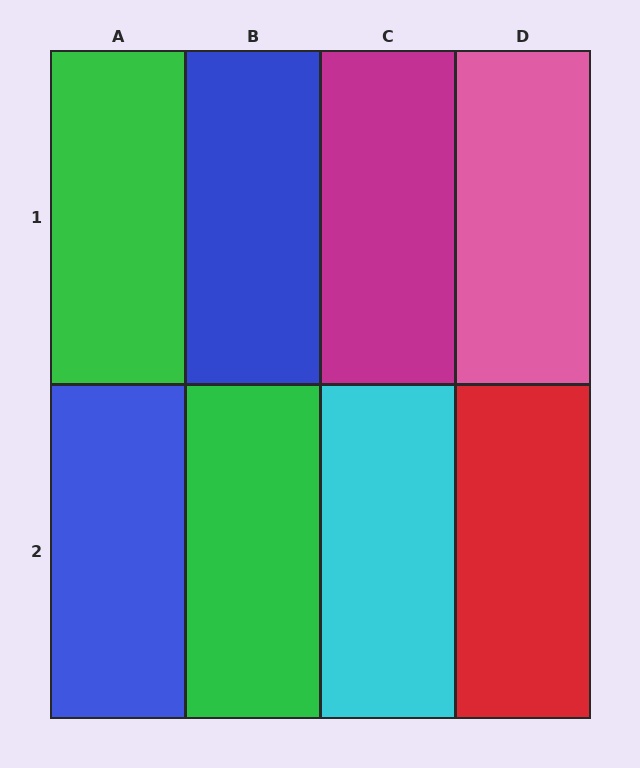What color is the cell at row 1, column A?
Green.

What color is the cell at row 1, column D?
Pink.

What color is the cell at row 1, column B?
Blue.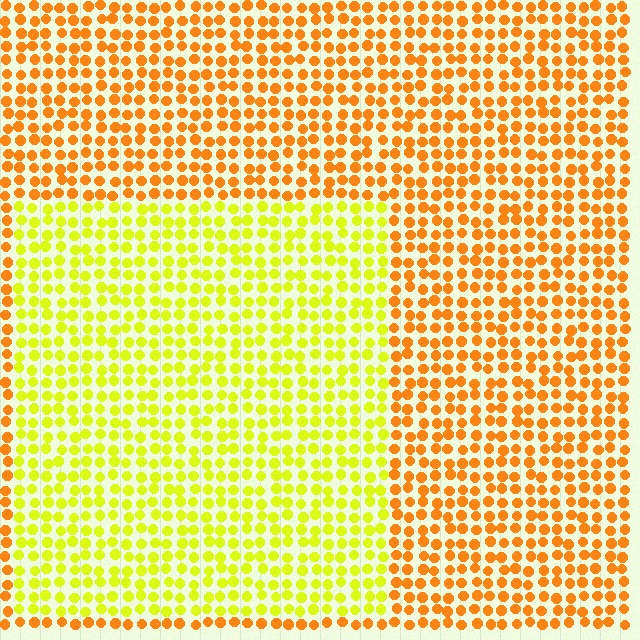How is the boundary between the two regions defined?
The boundary is defined purely by a slight shift in hue (about 39 degrees). Spacing, size, and orientation are identical on both sides.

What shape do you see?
I see a rectangle.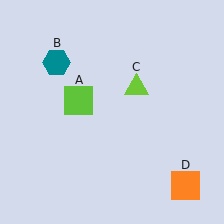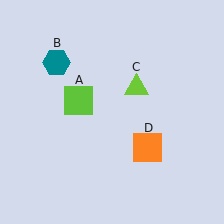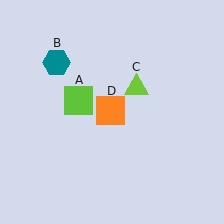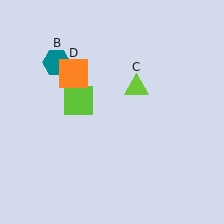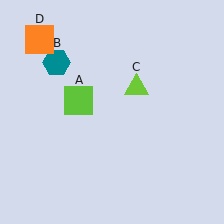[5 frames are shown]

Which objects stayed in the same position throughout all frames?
Lime square (object A) and teal hexagon (object B) and lime triangle (object C) remained stationary.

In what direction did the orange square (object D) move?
The orange square (object D) moved up and to the left.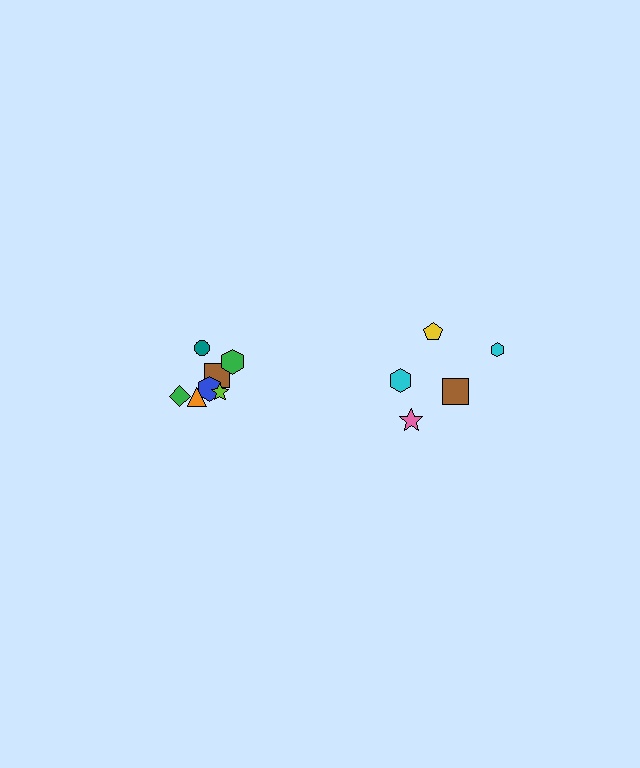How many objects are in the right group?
There are 5 objects.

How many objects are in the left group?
There are 7 objects.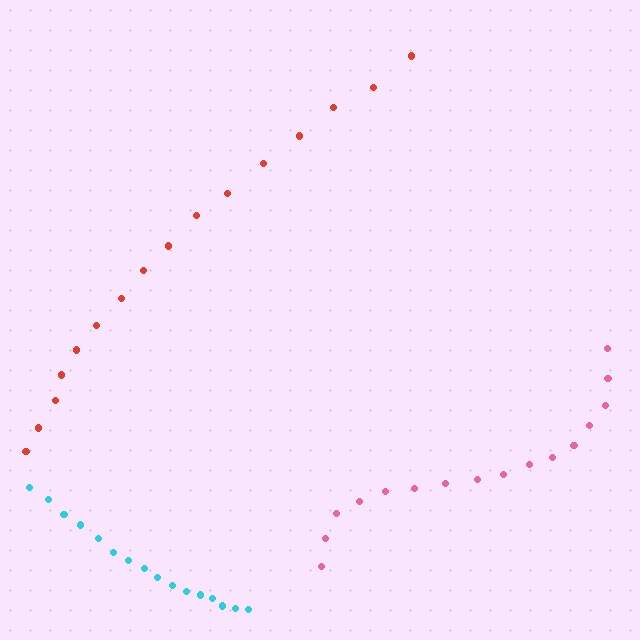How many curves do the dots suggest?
There are 3 distinct paths.